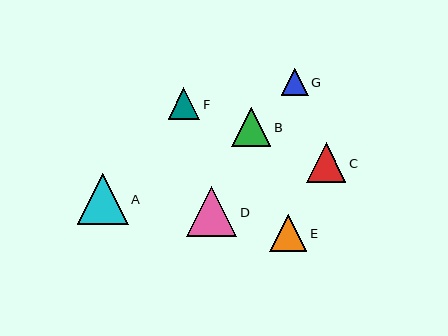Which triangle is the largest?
Triangle A is the largest with a size of approximately 51 pixels.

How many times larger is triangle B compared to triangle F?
Triangle B is approximately 1.2 times the size of triangle F.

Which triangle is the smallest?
Triangle G is the smallest with a size of approximately 27 pixels.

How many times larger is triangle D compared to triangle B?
Triangle D is approximately 1.3 times the size of triangle B.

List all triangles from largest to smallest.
From largest to smallest: A, D, C, B, E, F, G.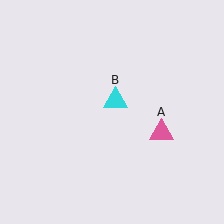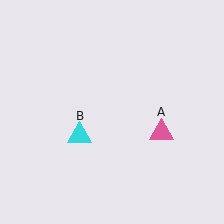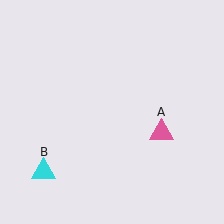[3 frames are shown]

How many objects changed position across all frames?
1 object changed position: cyan triangle (object B).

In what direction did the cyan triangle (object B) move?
The cyan triangle (object B) moved down and to the left.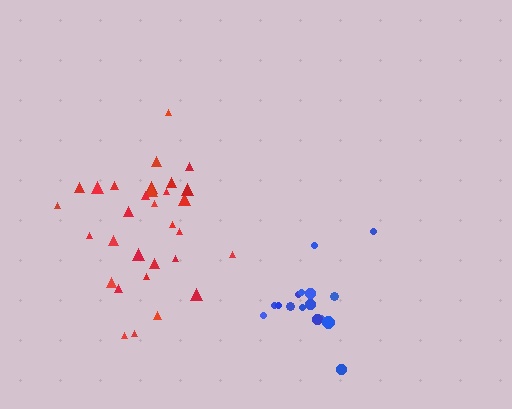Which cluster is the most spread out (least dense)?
Red.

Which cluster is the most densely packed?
Blue.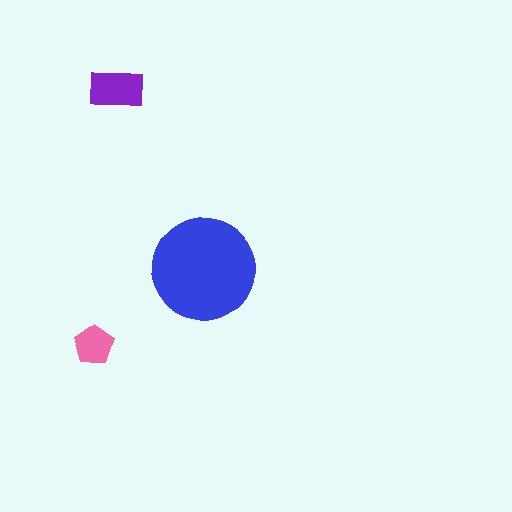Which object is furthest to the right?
The blue circle is rightmost.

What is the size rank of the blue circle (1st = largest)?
1st.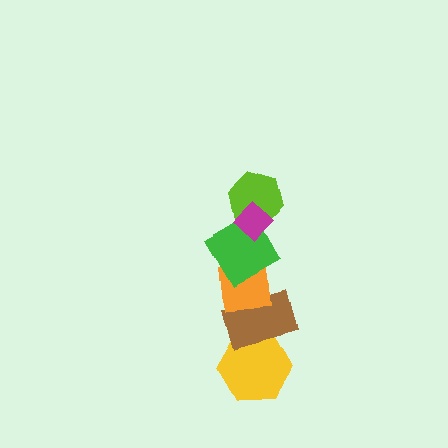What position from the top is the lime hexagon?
The lime hexagon is 2nd from the top.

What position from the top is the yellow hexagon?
The yellow hexagon is 6th from the top.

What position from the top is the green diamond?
The green diamond is 3rd from the top.